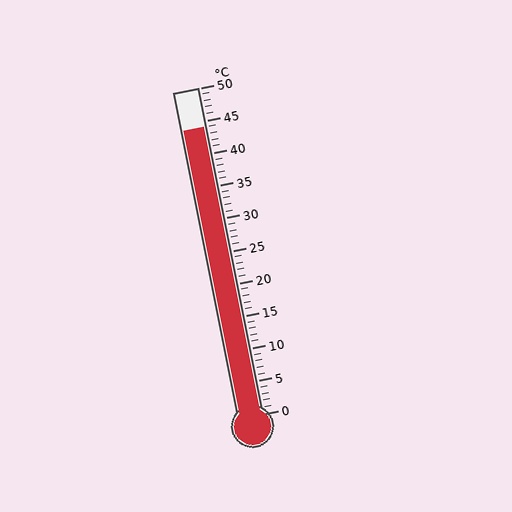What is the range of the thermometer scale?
The thermometer scale ranges from 0°C to 50°C.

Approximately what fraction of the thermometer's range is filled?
The thermometer is filled to approximately 90% of its range.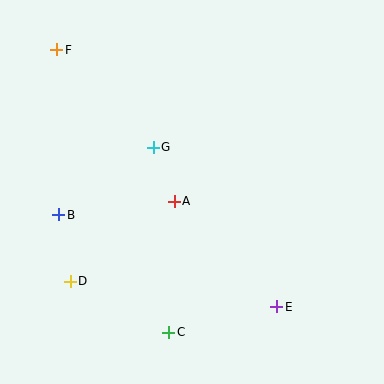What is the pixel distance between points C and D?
The distance between C and D is 111 pixels.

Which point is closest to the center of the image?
Point A at (174, 201) is closest to the center.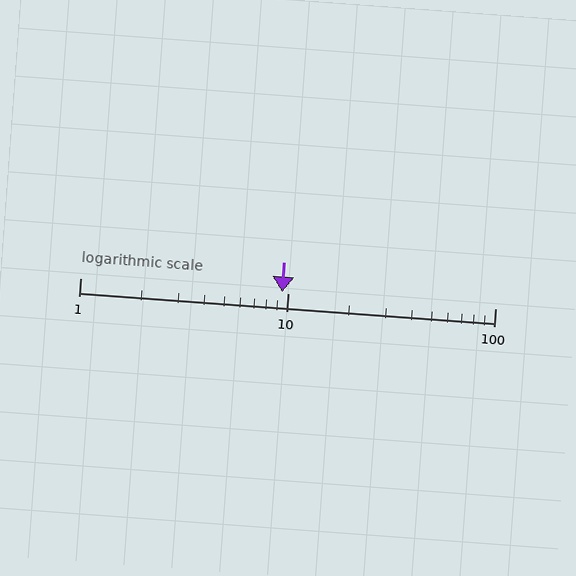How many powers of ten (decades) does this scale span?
The scale spans 2 decades, from 1 to 100.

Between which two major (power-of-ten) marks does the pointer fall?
The pointer is between 1 and 10.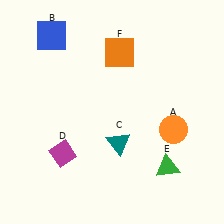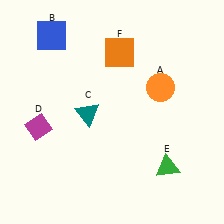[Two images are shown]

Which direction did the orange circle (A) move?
The orange circle (A) moved up.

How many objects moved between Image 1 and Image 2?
3 objects moved between the two images.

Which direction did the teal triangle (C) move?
The teal triangle (C) moved left.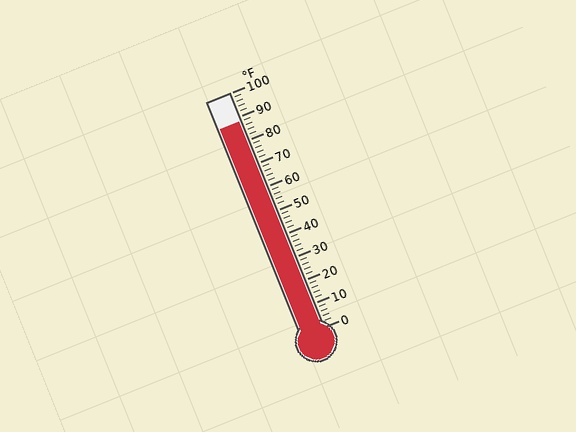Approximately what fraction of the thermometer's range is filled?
The thermometer is filled to approximately 90% of its range.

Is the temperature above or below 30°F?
The temperature is above 30°F.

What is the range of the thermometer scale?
The thermometer scale ranges from 0°F to 100°F.